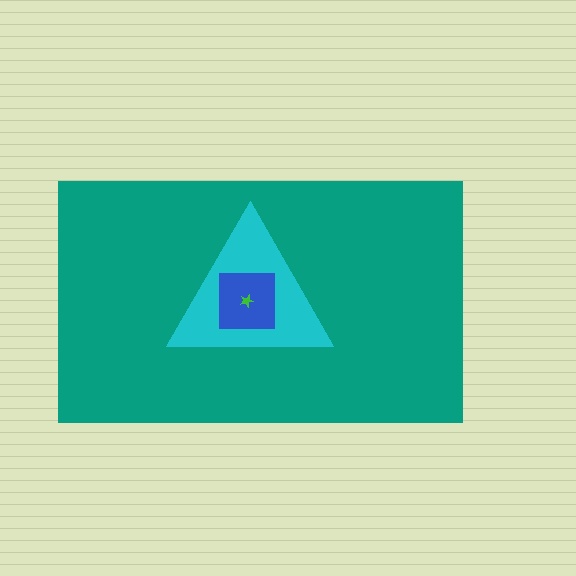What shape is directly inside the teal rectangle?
The cyan triangle.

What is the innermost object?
The green star.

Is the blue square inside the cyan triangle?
Yes.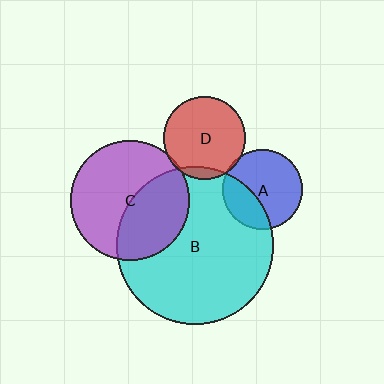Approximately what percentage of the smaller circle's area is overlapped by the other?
Approximately 5%.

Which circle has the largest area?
Circle B (cyan).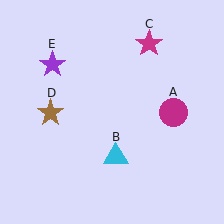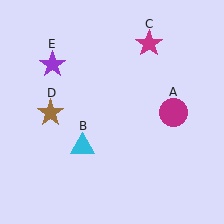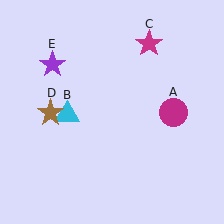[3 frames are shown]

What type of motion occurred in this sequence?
The cyan triangle (object B) rotated clockwise around the center of the scene.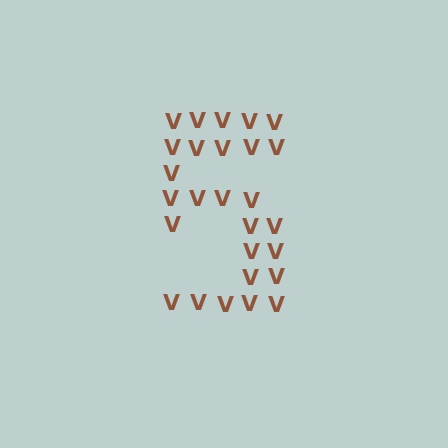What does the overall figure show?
The overall figure shows the digit 5.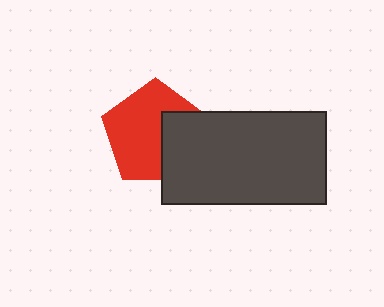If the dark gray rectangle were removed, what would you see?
You would see the complete red pentagon.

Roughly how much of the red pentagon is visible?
Most of it is visible (roughly 66%).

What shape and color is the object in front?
The object in front is a dark gray rectangle.